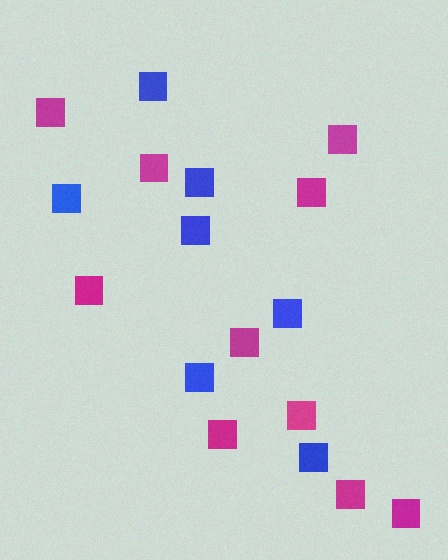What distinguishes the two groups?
There are 2 groups: one group of blue squares (7) and one group of magenta squares (10).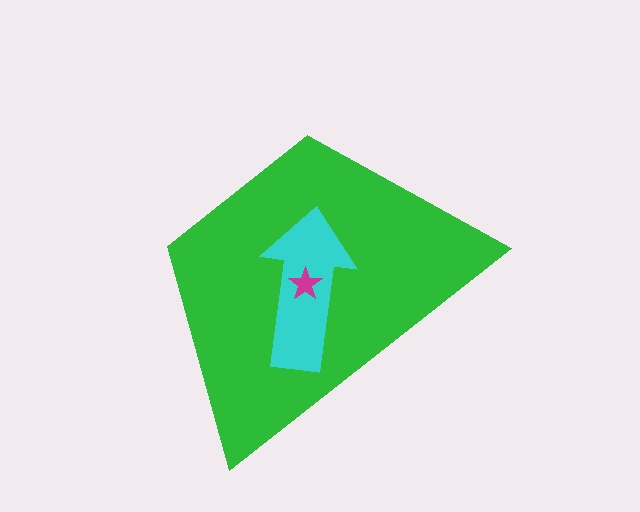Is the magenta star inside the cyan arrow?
Yes.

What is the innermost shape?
The magenta star.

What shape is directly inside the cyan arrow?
The magenta star.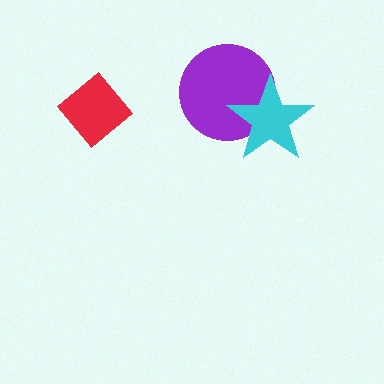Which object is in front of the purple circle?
The cyan star is in front of the purple circle.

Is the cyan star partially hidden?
No, no other shape covers it.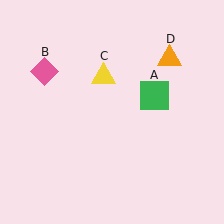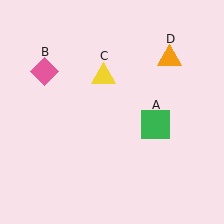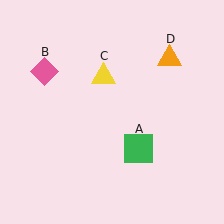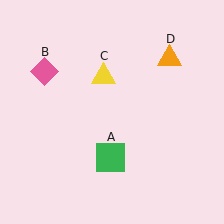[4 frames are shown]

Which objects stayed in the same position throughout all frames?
Pink diamond (object B) and yellow triangle (object C) and orange triangle (object D) remained stationary.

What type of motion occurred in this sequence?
The green square (object A) rotated clockwise around the center of the scene.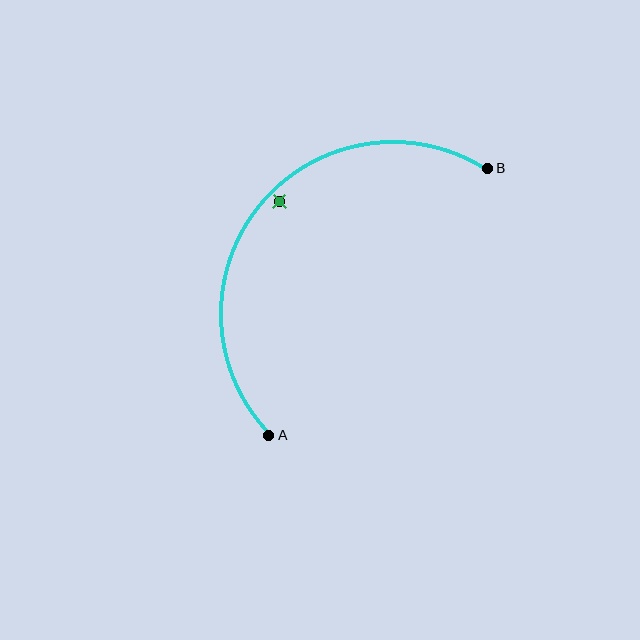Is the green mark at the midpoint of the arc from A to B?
No — the green mark does not lie on the arc at all. It sits slightly inside the curve.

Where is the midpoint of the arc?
The arc midpoint is the point on the curve farthest from the straight line joining A and B. It sits above and to the left of that line.